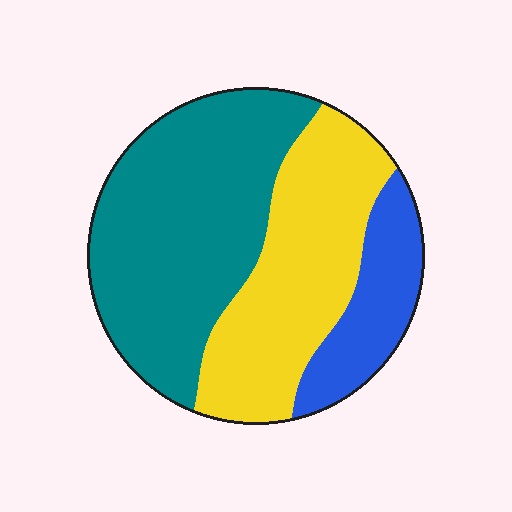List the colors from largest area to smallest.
From largest to smallest: teal, yellow, blue.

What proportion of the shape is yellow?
Yellow covers around 35% of the shape.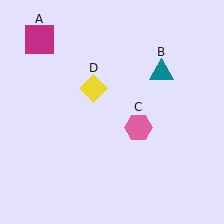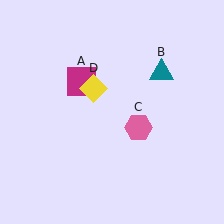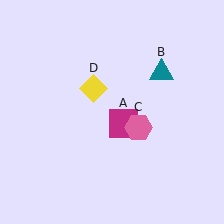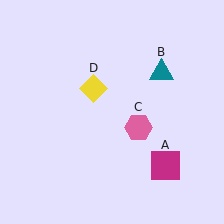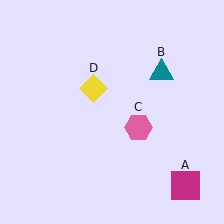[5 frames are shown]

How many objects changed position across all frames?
1 object changed position: magenta square (object A).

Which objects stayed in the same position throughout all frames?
Teal triangle (object B) and pink hexagon (object C) and yellow diamond (object D) remained stationary.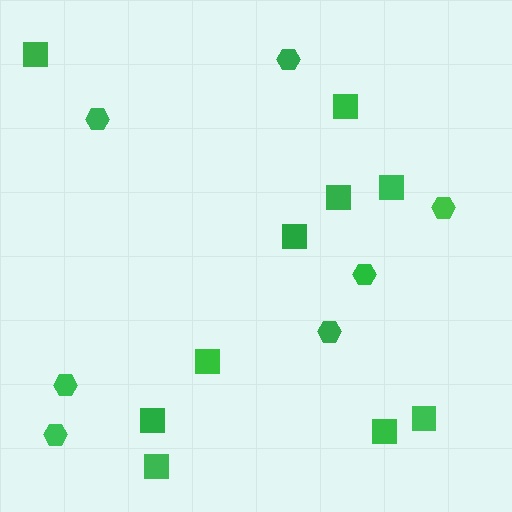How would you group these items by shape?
There are 2 groups: one group of hexagons (7) and one group of squares (10).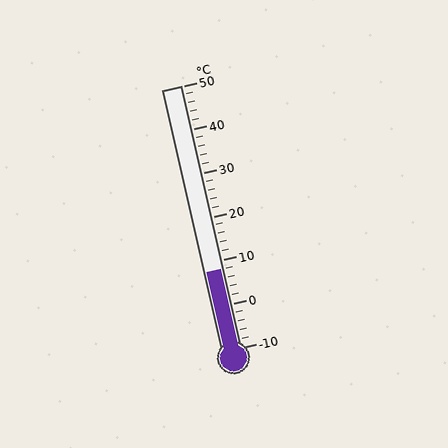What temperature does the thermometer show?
The thermometer shows approximately 8°C.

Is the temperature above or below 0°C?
The temperature is above 0°C.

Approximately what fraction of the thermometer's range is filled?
The thermometer is filled to approximately 30% of its range.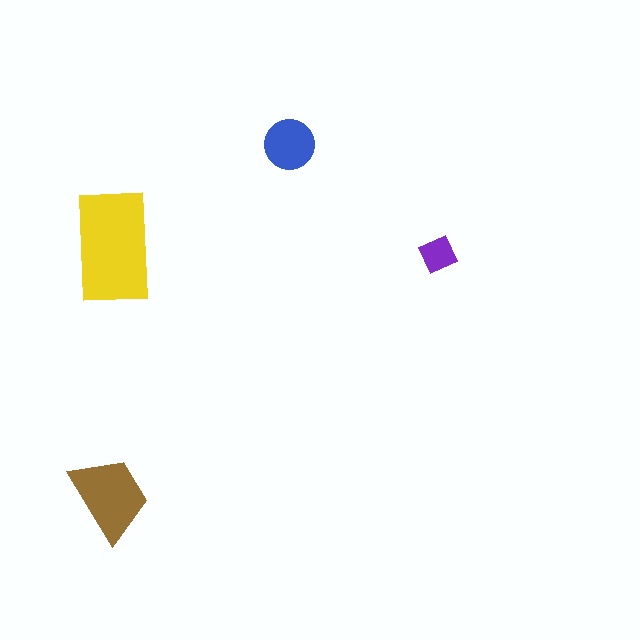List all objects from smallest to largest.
The purple square, the blue circle, the brown trapezoid, the yellow rectangle.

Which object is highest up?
The blue circle is topmost.